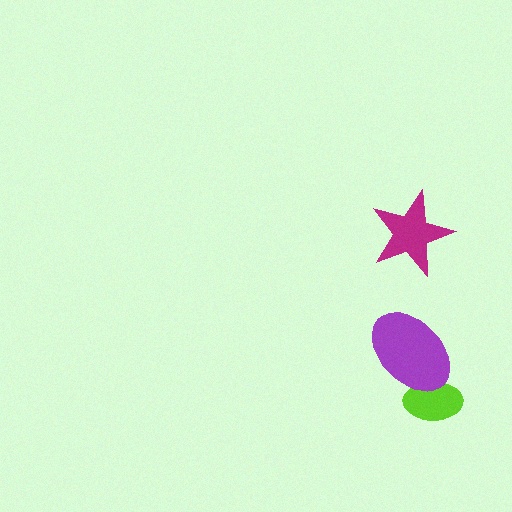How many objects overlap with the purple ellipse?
1 object overlaps with the purple ellipse.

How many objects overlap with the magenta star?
0 objects overlap with the magenta star.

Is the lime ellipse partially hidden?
Yes, it is partially covered by another shape.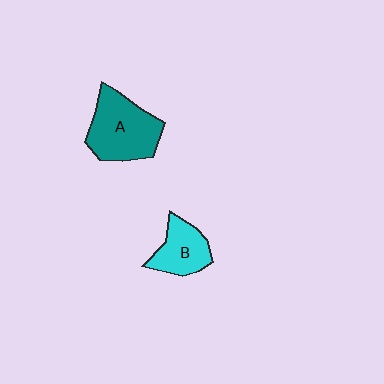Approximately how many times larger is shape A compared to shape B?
Approximately 1.6 times.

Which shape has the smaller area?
Shape B (cyan).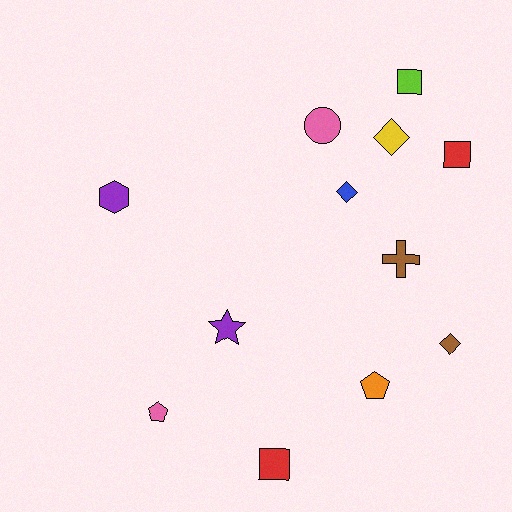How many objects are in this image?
There are 12 objects.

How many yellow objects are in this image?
There is 1 yellow object.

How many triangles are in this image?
There are no triangles.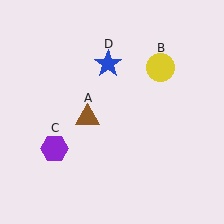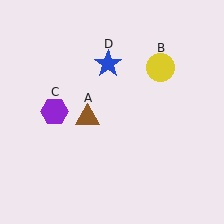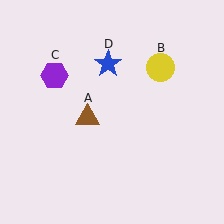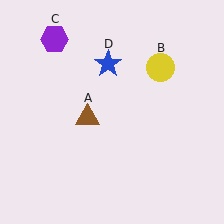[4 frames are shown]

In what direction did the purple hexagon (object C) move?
The purple hexagon (object C) moved up.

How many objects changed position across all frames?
1 object changed position: purple hexagon (object C).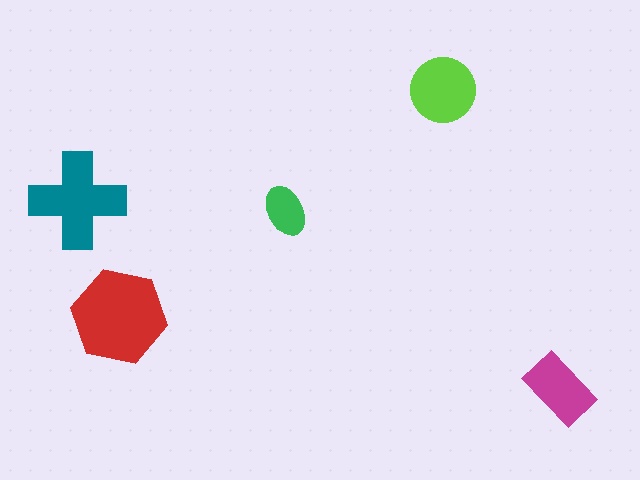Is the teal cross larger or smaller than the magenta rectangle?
Larger.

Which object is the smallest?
The green ellipse.